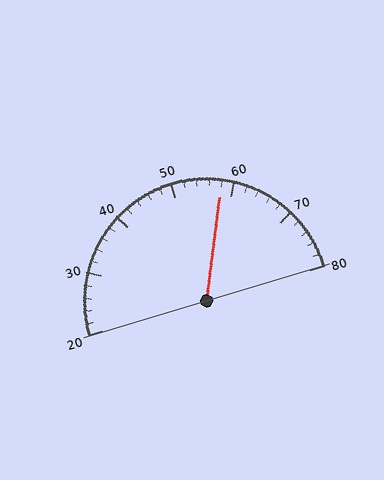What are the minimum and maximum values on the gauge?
The gauge ranges from 20 to 80.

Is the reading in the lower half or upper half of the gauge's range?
The reading is in the upper half of the range (20 to 80).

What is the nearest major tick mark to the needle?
The nearest major tick mark is 60.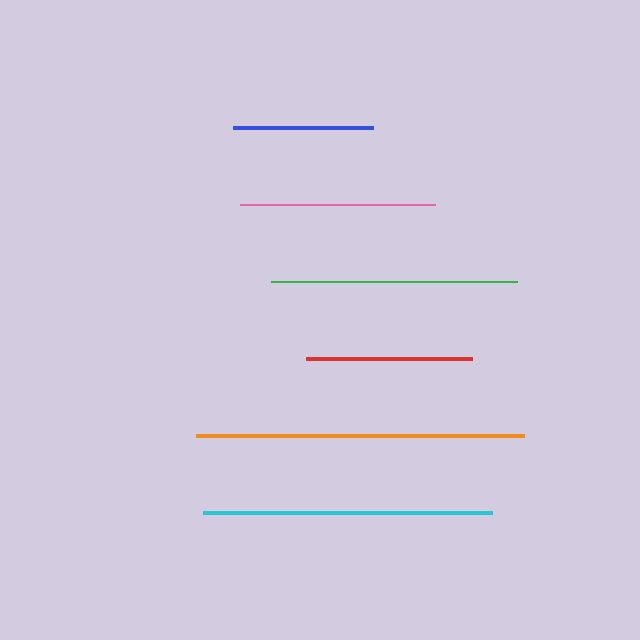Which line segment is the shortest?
The blue line is the shortest at approximately 140 pixels.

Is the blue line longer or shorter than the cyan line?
The cyan line is longer than the blue line.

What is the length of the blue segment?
The blue segment is approximately 140 pixels long.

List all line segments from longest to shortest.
From longest to shortest: orange, cyan, green, pink, red, blue.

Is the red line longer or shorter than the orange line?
The orange line is longer than the red line.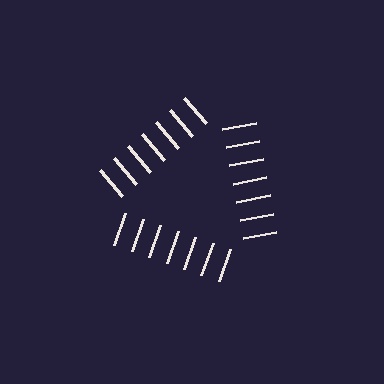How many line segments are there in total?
21 — 7 along each of the 3 edges.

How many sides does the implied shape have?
3 sides — the line-ends trace a triangle.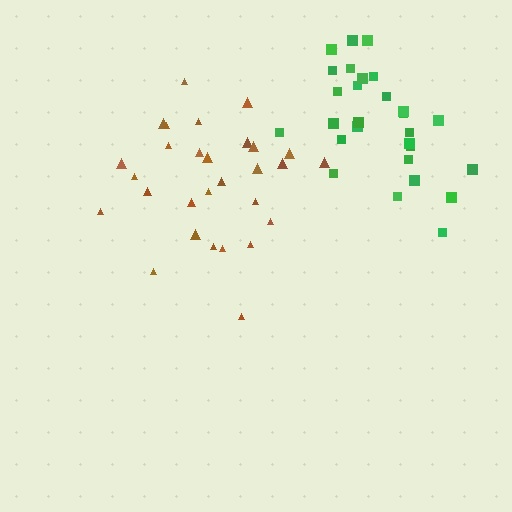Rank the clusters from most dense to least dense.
brown, green.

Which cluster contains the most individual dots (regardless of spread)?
Brown (29).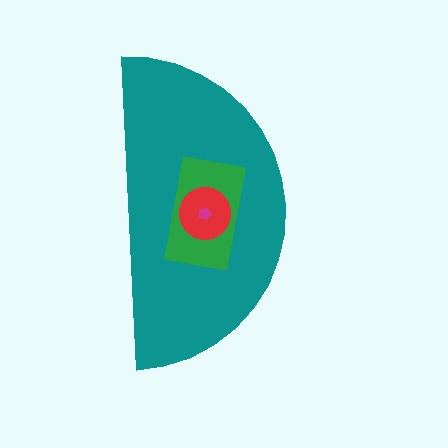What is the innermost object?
The magenta pentagon.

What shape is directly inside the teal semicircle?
The green rectangle.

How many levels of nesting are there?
4.